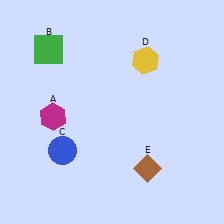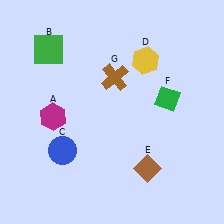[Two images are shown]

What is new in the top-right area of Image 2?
A green diamond (F) was added in the top-right area of Image 2.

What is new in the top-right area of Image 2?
A brown cross (G) was added in the top-right area of Image 2.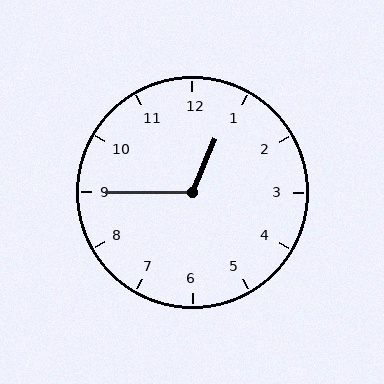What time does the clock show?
12:45.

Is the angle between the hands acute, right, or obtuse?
It is obtuse.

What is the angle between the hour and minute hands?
Approximately 112 degrees.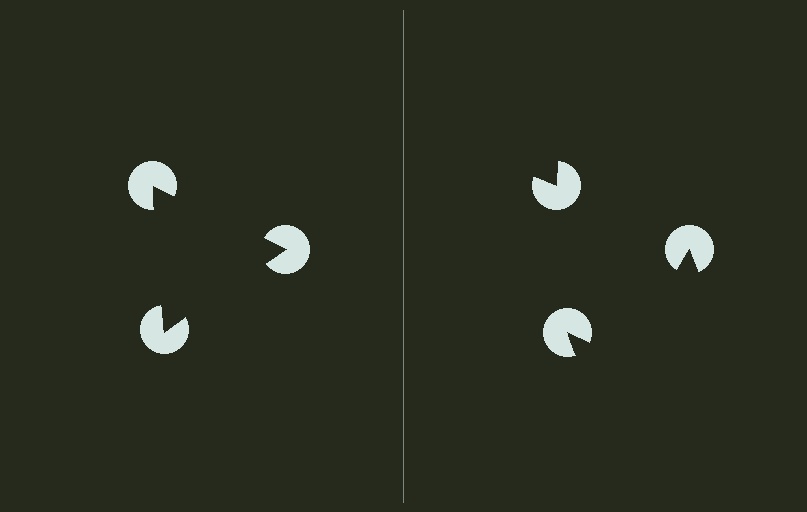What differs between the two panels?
The pac-man discs are positioned identically on both sides; only the wedge orientations differ. On the left they align to a triangle; on the right they are misaligned.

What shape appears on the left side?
An illusory triangle.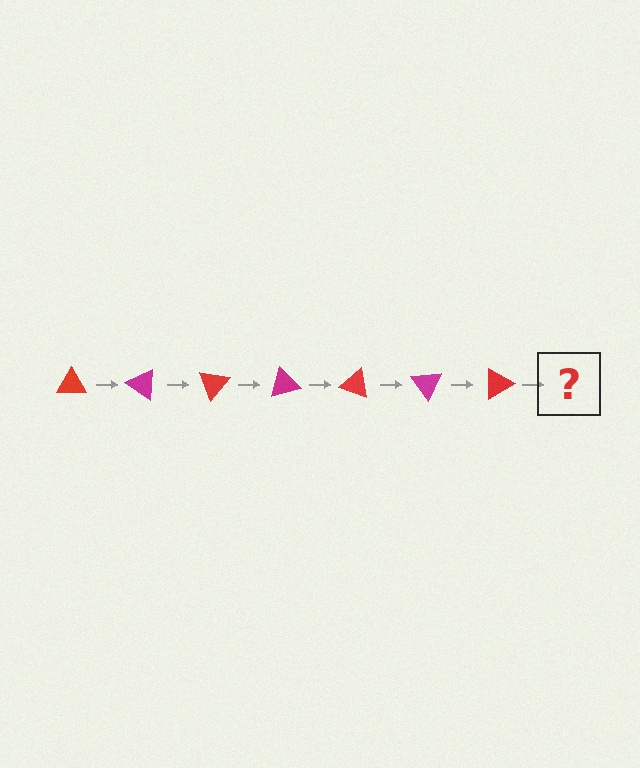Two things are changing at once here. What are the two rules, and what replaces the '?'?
The two rules are that it rotates 35 degrees each step and the color cycles through red and magenta. The '?' should be a magenta triangle, rotated 245 degrees from the start.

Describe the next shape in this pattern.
It should be a magenta triangle, rotated 245 degrees from the start.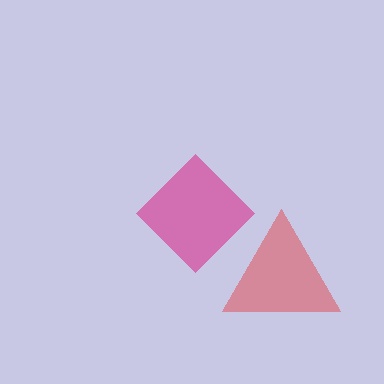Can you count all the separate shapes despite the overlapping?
Yes, there are 2 separate shapes.